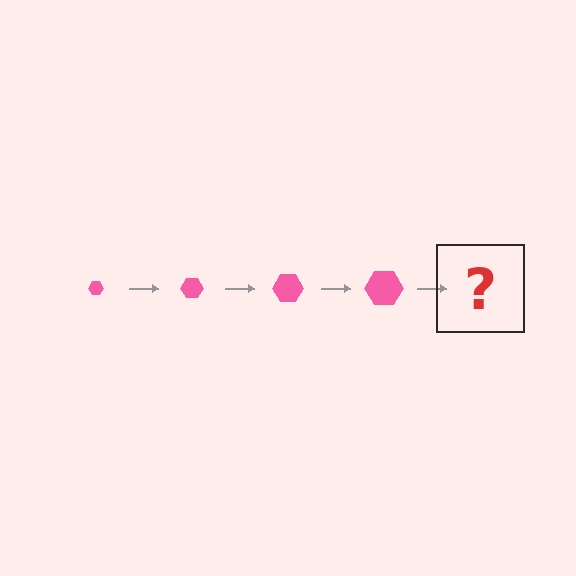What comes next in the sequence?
The next element should be a pink hexagon, larger than the previous one.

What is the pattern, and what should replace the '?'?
The pattern is that the hexagon gets progressively larger each step. The '?' should be a pink hexagon, larger than the previous one.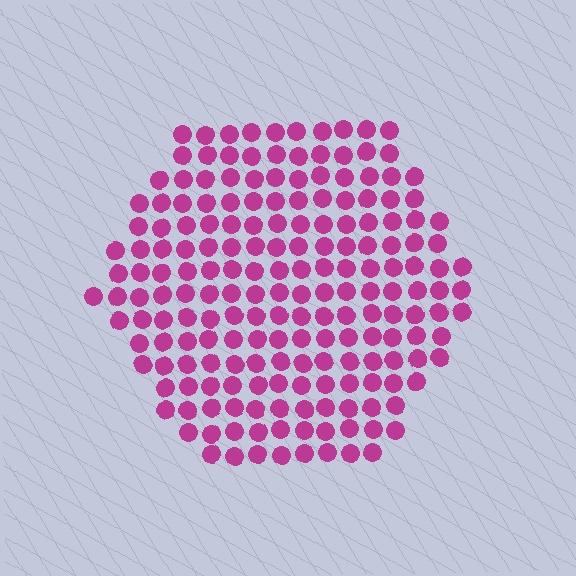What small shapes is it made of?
It is made of small circles.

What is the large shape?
The large shape is a hexagon.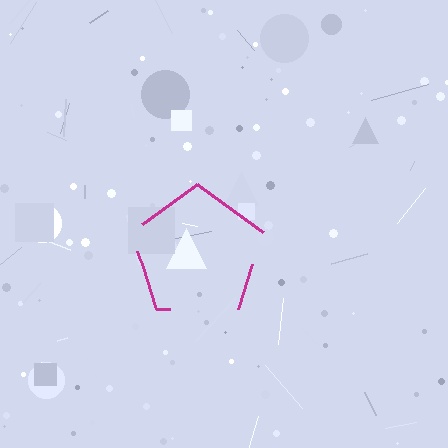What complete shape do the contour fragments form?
The contour fragments form a pentagon.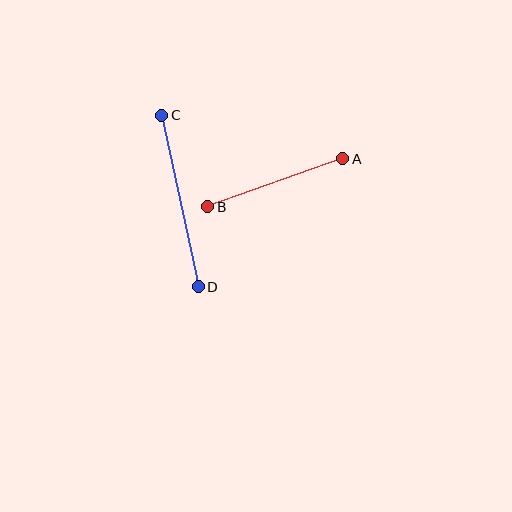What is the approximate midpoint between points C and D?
The midpoint is at approximately (180, 201) pixels.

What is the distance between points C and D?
The distance is approximately 176 pixels.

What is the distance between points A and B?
The distance is approximately 143 pixels.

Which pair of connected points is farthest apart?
Points C and D are farthest apart.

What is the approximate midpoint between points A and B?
The midpoint is at approximately (275, 183) pixels.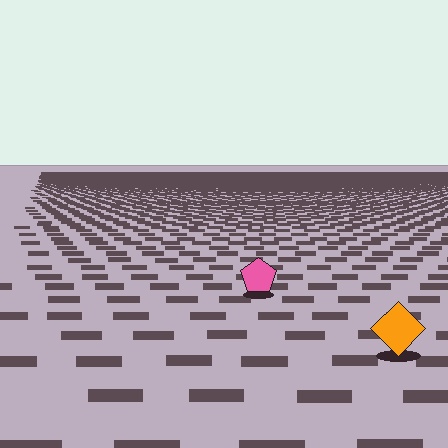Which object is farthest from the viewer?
The pink pentagon is farthest from the viewer. It appears smaller and the ground texture around it is denser.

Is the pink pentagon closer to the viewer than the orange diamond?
No. The orange diamond is closer — you can tell from the texture gradient: the ground texture is coarser near it.